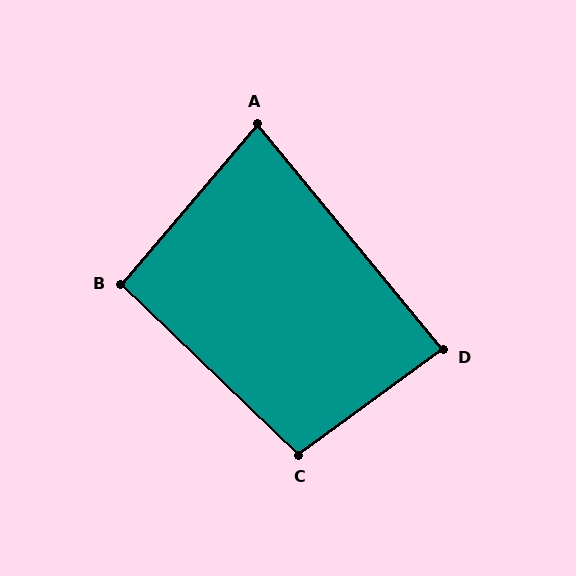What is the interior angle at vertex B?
Approximately 93 degrees (approximately right).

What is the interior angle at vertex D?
Approximately 87 degrees (approximately right).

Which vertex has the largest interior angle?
C, at approximately 100 degrees.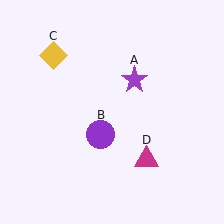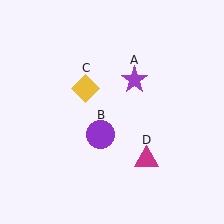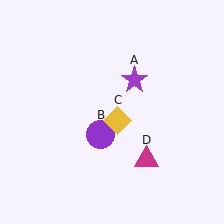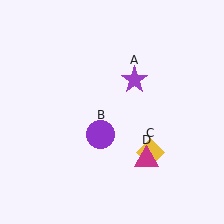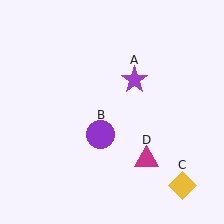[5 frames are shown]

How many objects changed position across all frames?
1 object changed position: yellow diamond (object C).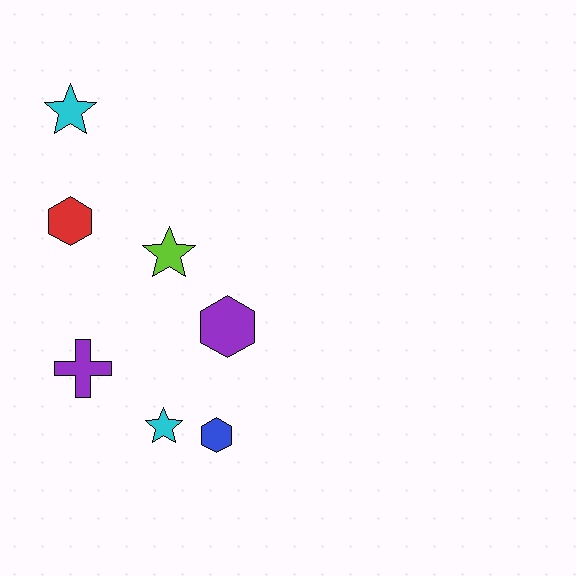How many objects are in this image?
There are 7 objects.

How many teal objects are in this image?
There are no teal objects.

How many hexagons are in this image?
There are 3 hexagons.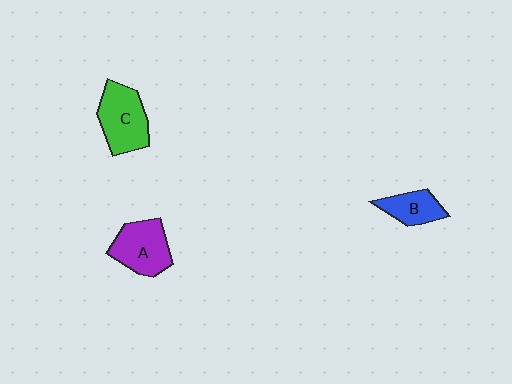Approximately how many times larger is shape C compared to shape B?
Approximately 1.6 times.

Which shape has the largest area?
Shape C (green).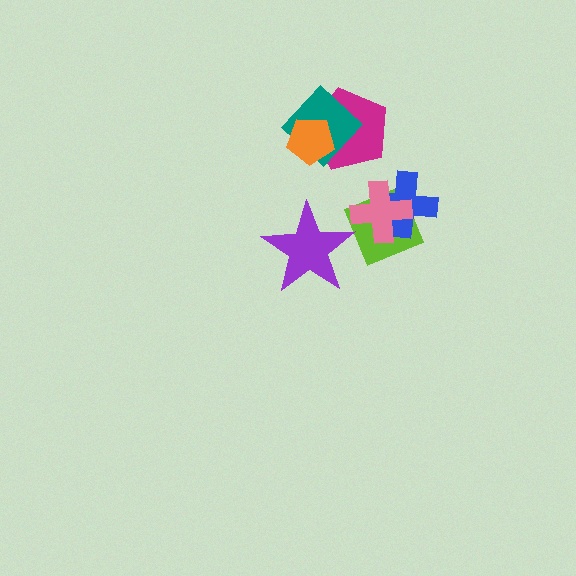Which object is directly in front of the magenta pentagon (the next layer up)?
The teal diamond is directly in front of the magenta pentagon.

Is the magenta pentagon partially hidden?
Yes, it is partially covered by another shape.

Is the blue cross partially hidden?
Yes, it is partially covered by another shape.